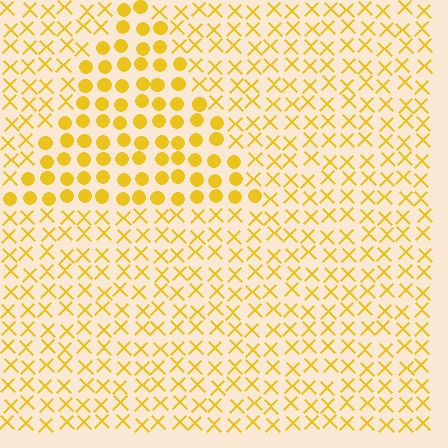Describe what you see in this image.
The image is filled with small yellow elements arranged in a uniform grid. A triangle-shaped region contains circles, while the surrounding area contains X marks. The boundary is defined purely by the change in element shape.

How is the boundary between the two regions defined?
The boundary is defined by a change in element shape: circles inside vs. X marks outside. All elements share the same color and spacing.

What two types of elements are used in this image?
The image uses circles inside the triangle region and X marks outside it.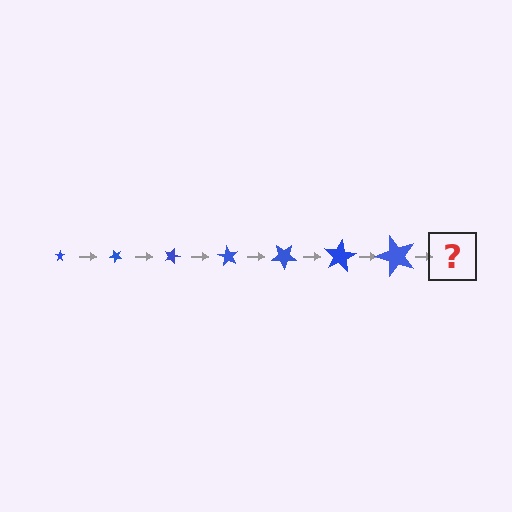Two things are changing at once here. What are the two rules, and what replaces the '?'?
The two rules are that the star grows larger each step and it rotates 45 degrees each step. The '?' should be a star, larger than the previous one and rotated 315 degrees from the start.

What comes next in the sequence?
The next element should be a star, larger than the previous one and rotated 315 degrees from the start.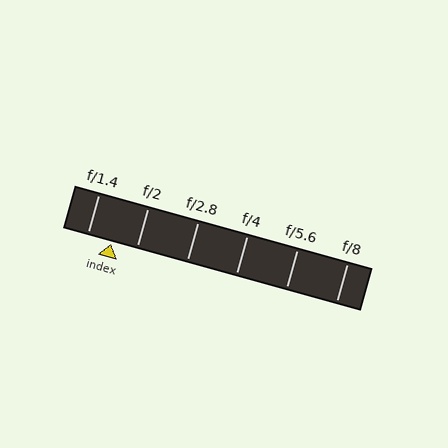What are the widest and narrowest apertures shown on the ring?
The widest aperture shown is f/1.4 and the narrowest is f/8.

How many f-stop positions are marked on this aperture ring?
There are 6 f-stop positions marked.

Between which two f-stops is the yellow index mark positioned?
The index mark is between f/1.4 and f/2.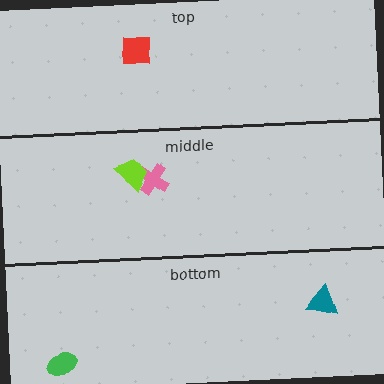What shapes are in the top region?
The red square.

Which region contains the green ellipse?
The bottom region.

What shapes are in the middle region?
The pink cross, the lime trapezoid.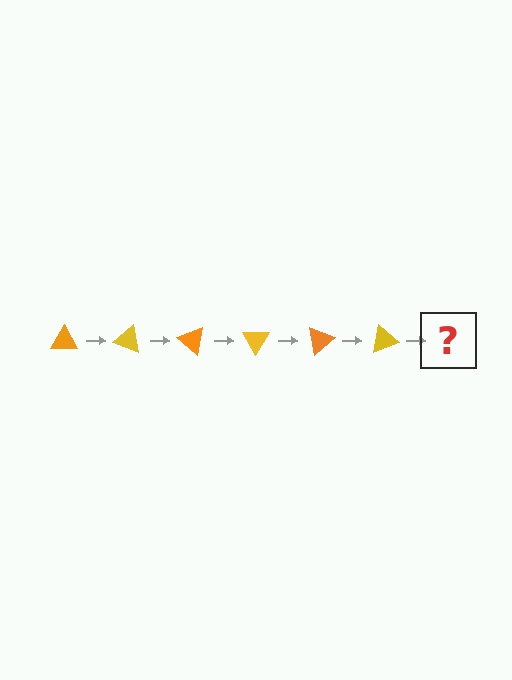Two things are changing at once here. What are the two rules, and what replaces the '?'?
The two rules are that it rotates 20 degrees each step and the color cycles through orange and yellow. The '?' should be an orange triangle, rotated 120 degrees from the start.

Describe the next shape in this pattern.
It should be an orange triangle, rotated 120 degrees from the start.